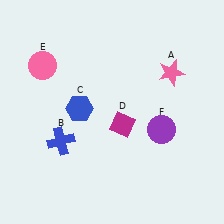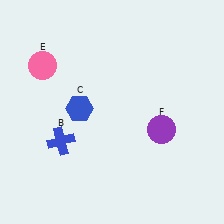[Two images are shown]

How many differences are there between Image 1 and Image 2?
There are 2 differences between the two images.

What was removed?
The magenta diamond (D), the pink star (A) were removed in Image 2.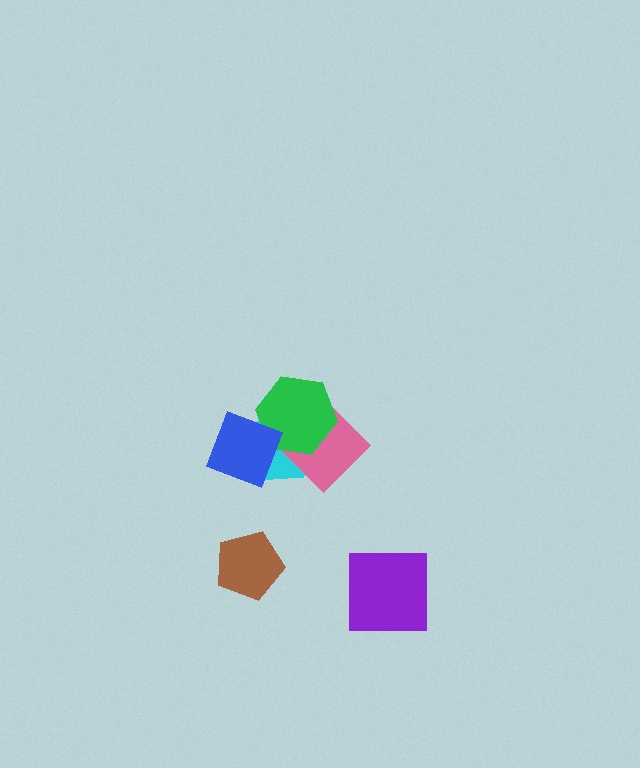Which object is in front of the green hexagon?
The blue diamond is in front of the green hexagon.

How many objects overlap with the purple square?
0 objects overlap with the purple square.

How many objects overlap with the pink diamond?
3 objects overlap with the pink diamond.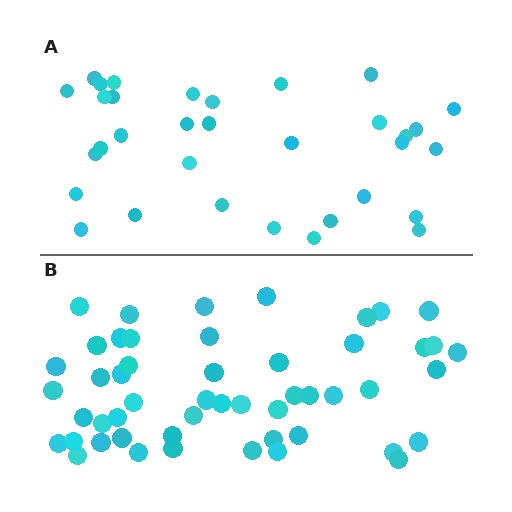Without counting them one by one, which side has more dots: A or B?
Region B (the bottom region) has more dots.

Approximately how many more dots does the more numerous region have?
Region B has approximately 20 more dots than region A.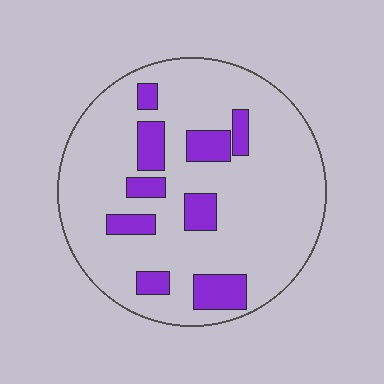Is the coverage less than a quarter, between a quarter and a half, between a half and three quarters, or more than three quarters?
Less than a quarter.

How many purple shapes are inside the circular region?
9.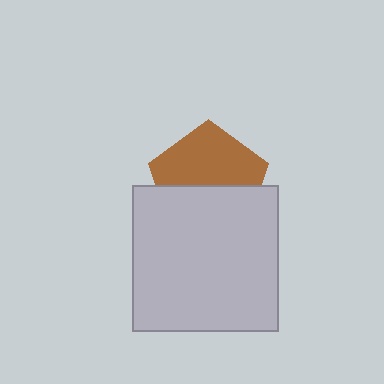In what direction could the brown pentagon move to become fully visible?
The brown pentagon could move up. That would shift it out from behind the light gray square entirely.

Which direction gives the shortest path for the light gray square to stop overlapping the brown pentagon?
Moving down gives the shortest separation.